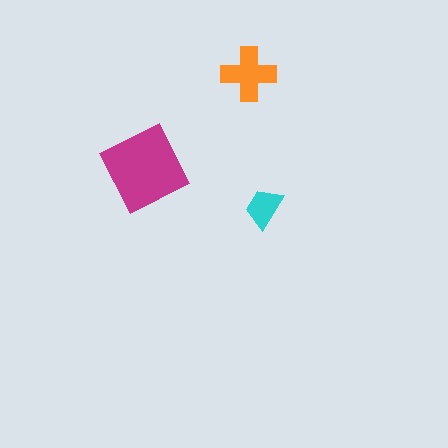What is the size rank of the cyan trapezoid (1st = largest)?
3rd.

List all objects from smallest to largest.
The cyan trapezoid, the orange cross, the magenta diamond.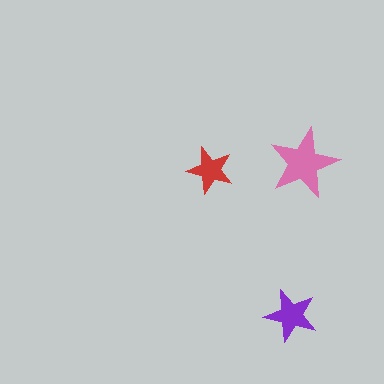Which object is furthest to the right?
The pink star is rightmost.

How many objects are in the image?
There are 3 objects in the image.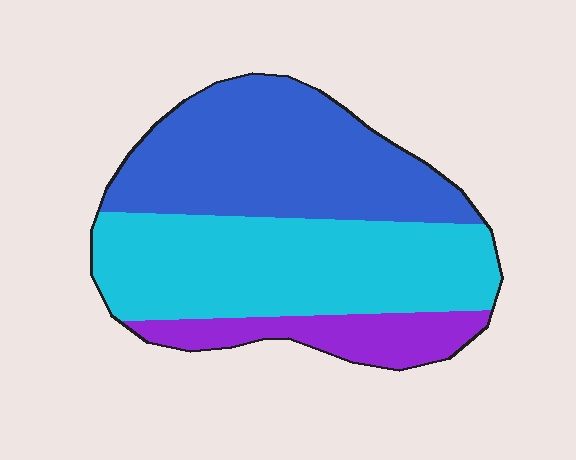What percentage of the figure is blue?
Blue covers roughly 40% of the figure.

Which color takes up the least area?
Purple, at roughly 15%.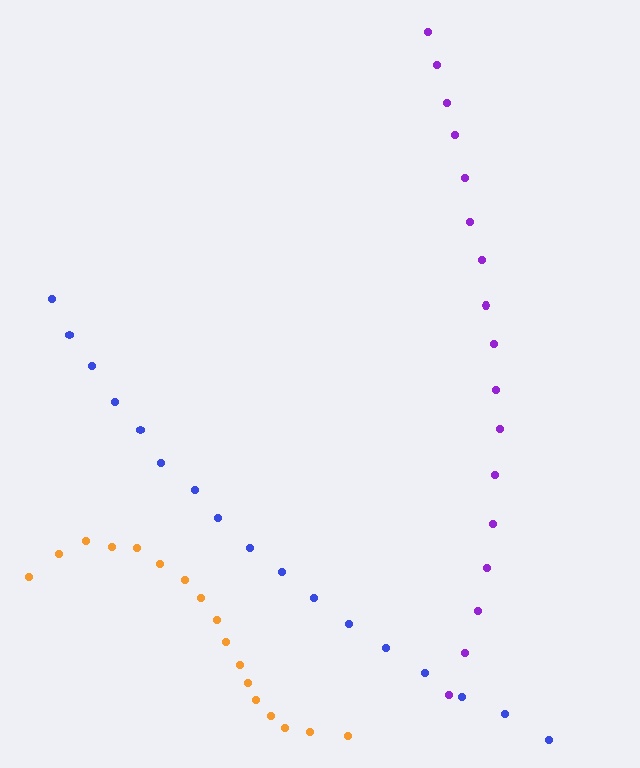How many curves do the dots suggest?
There are 3 distinct paths.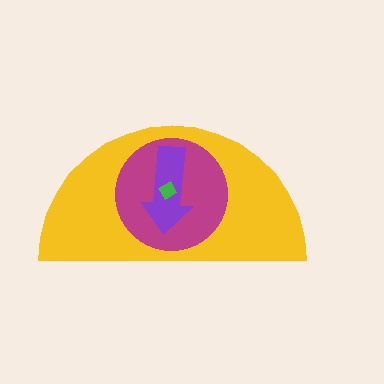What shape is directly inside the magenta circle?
The purple arrow.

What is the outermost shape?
The yellow semicircle.